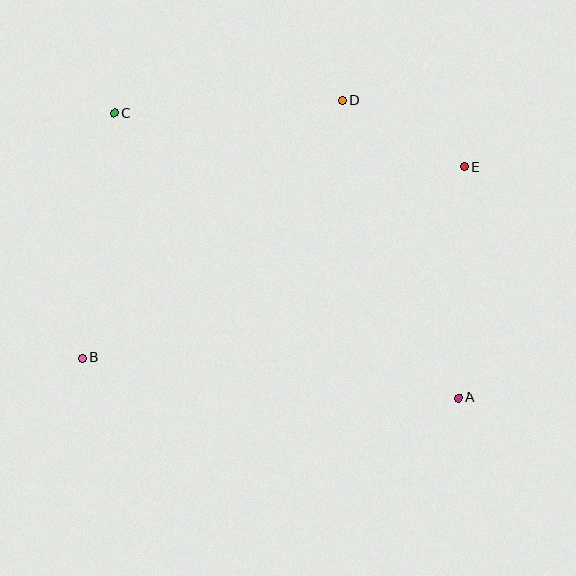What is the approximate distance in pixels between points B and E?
The distance between B and E is approximately 427 pixels.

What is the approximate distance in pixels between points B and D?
The distance between B and D is approximately 366 pixels.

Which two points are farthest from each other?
Points A and C are farthest from each other.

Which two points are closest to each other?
Points D and E are closest to each other.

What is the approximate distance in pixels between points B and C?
The distance between B and C is approximately 247 pixels.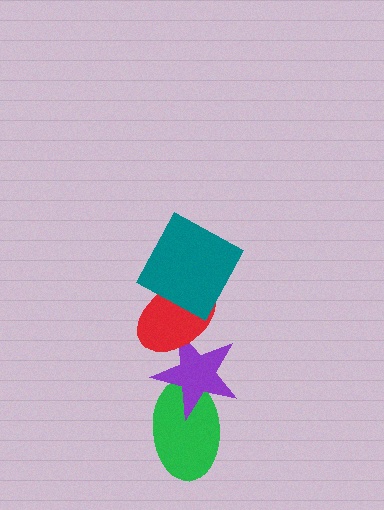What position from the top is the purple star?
The purple star is 3rd from the top.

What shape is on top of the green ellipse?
The purple star is on top of the green ellipse.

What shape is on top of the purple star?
The red ellipse is on top of the purple star.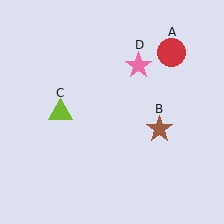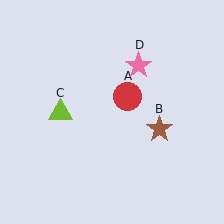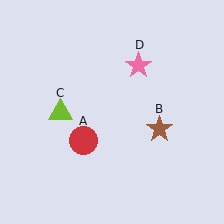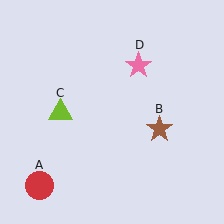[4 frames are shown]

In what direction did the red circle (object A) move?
The red circle (object A) moved down and to the left.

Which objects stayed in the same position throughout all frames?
Brown star (object B) and lime triangle (object C) and pink star (object D) remained stationary.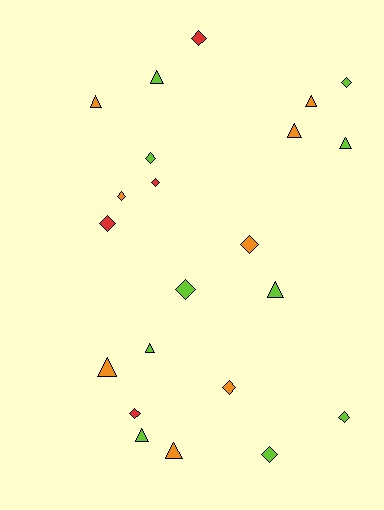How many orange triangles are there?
There are 5 orange triangles.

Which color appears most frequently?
Lime, with 10 objects.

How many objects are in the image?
There are 22 objects.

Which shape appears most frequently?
Diamond, with 12 objects.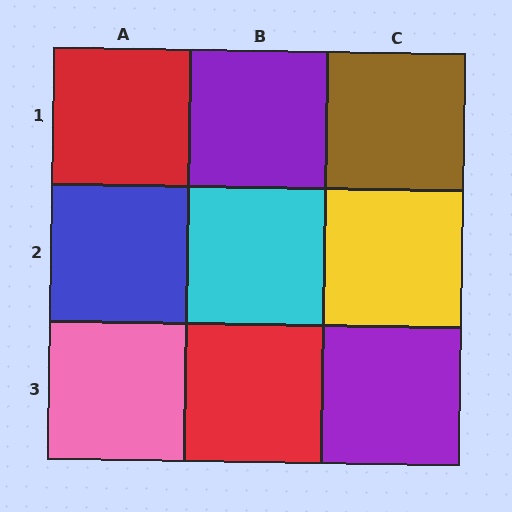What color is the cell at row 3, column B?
Red.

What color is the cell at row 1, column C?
Brown.